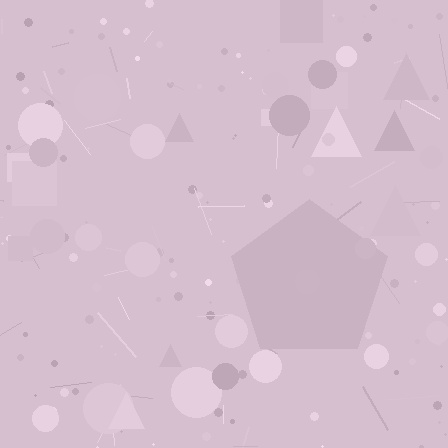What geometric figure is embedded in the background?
A pentagon is embedded in the background.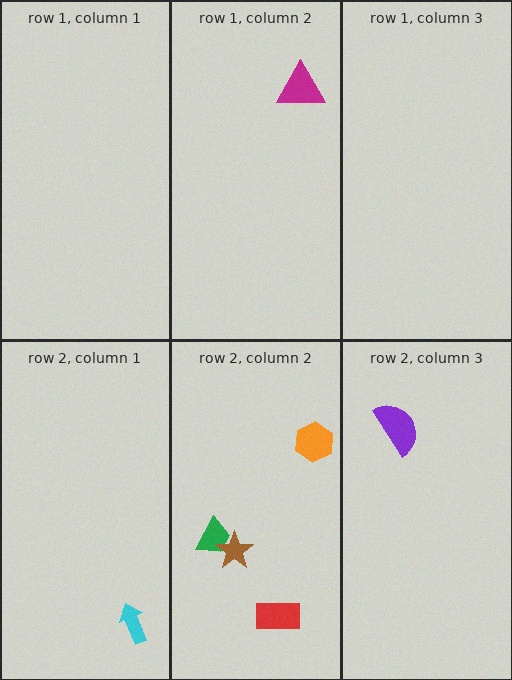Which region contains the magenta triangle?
The row 1, column 2 region.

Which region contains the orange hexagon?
The row 2, column 2 region.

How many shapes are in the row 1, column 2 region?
1.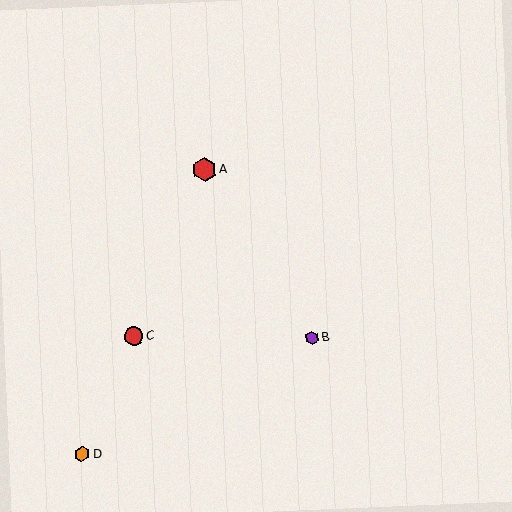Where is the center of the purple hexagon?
The center of the purple hexagon is at (312, 338).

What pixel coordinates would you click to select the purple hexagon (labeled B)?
Click at (312, 338) to select the purple hexagon B.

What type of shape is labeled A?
Shape A is a red hexagon.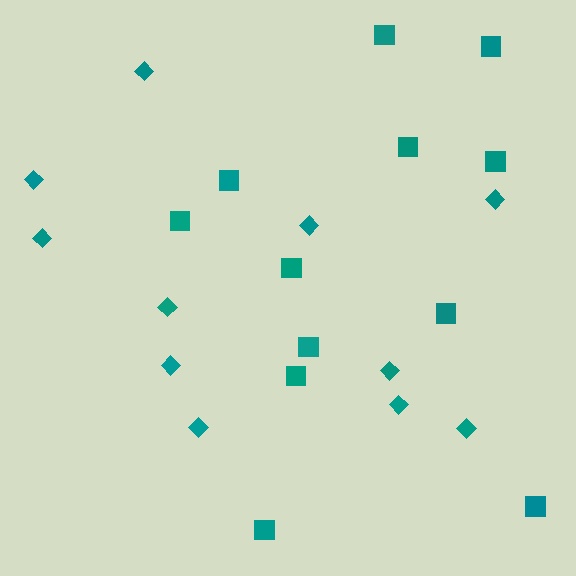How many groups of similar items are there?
There are 2 groups: one group of squares (12) and one group of diamonds (11).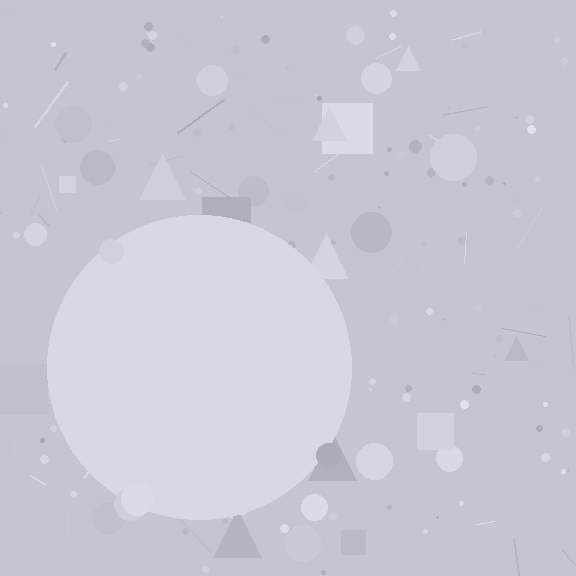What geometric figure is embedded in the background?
A circle is embedded in the background.